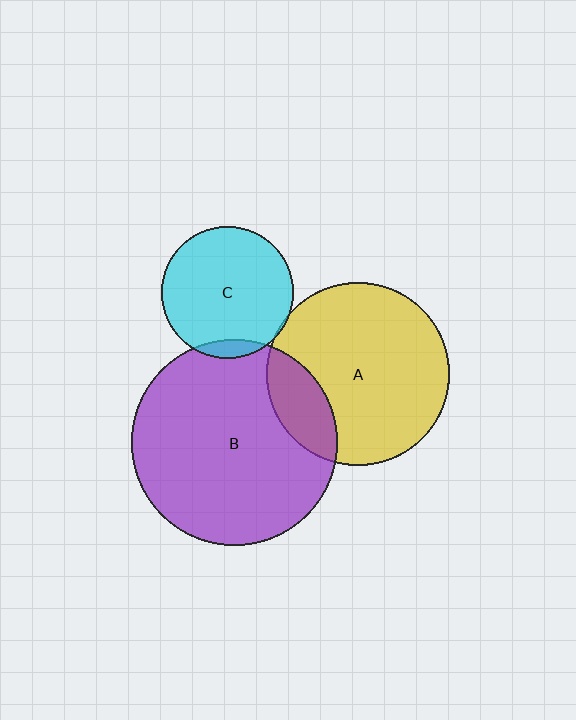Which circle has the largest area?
Circle B (purple).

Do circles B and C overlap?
Yes.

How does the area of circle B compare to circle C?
Approximately 2.4 times.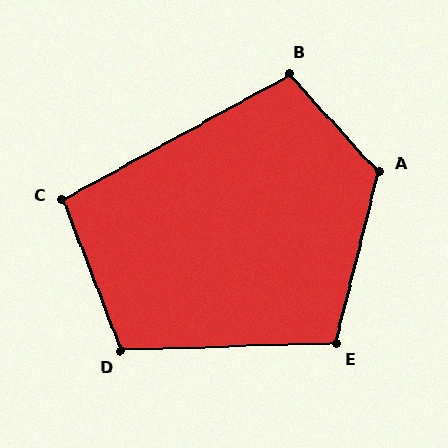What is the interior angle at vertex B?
Approximately 104 degrees (obtuse).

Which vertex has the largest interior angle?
A, at approximately 123 degrees.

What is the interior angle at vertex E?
Approximately 106 degrees (obtuse).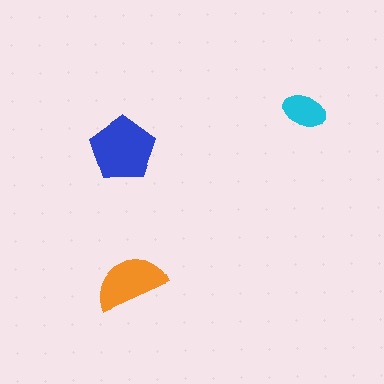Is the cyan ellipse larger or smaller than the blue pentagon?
Smaller.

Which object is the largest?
The blue pentagon.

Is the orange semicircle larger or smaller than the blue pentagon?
Smaller.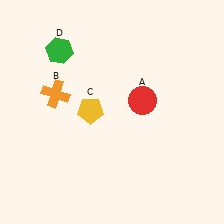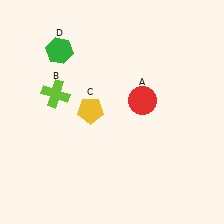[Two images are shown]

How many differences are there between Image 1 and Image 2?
There is 1 difference between the two images.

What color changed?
The cross (B) changed from orange in Image 1 to lime in Image 2.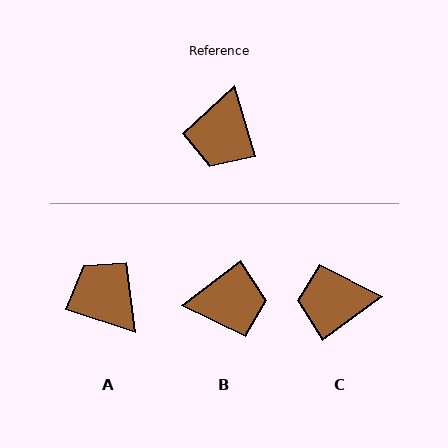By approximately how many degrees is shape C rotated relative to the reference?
Approximately 69 degrees clockwise.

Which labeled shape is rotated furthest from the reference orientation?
A, about 125 degrees away.